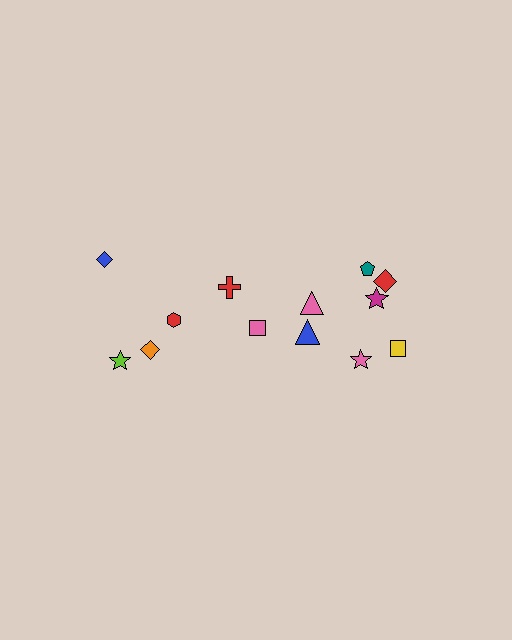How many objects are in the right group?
There are 8 objects.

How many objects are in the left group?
There are 5 objects.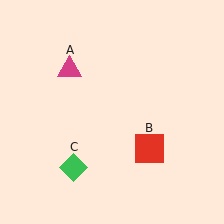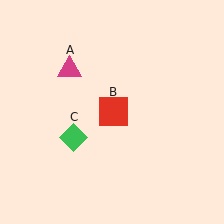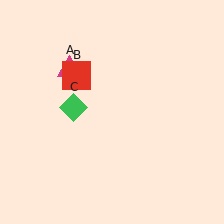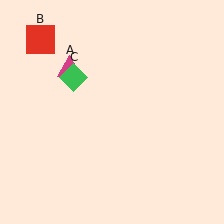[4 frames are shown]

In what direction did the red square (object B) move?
The red square (object B) moved up and to the left.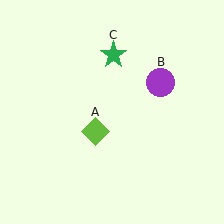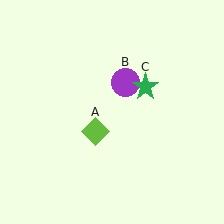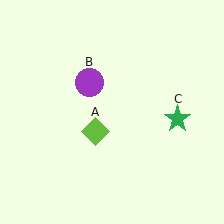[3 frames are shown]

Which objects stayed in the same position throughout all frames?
Lime diamond (object A) remained stationary.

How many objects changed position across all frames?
2 objects changed position: purple circle (object B), green star (object C).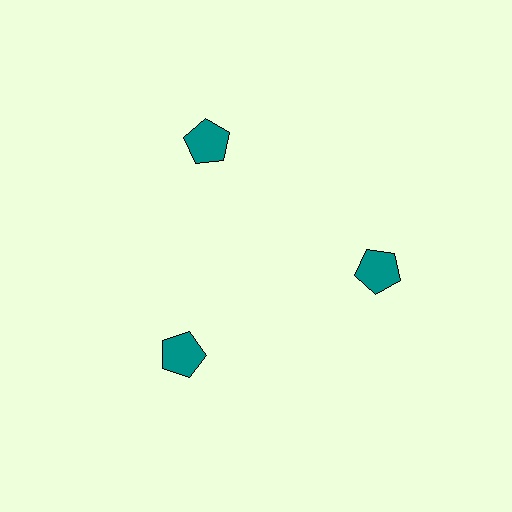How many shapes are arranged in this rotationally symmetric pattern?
There are 3 shapes, arranged in 3 groups of 1.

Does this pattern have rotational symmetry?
Yes, this pattern has 3-fold rotational symmetry. It looks the same after rotating 120 degrees around the center.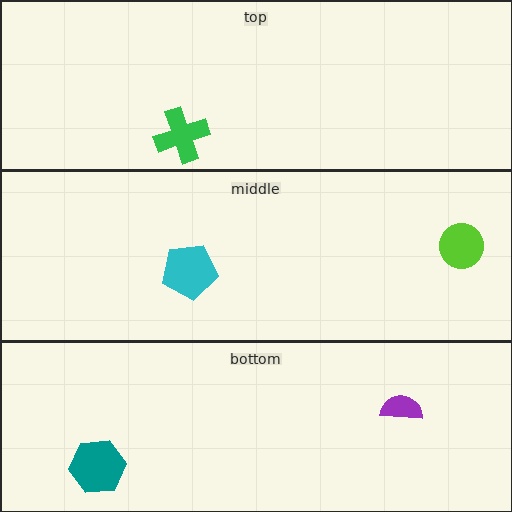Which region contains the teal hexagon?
The bottom region.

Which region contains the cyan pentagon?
The middle region.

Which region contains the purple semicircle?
The bottom region.